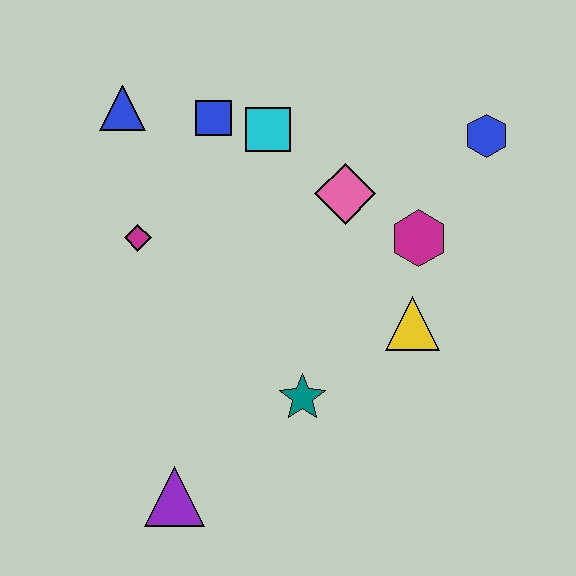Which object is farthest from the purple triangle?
The blue hexagon is farthest from the purple triangle.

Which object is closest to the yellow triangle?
The magenta hexagon is closest to the yellow triangle.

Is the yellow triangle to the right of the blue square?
Yes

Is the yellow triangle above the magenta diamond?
No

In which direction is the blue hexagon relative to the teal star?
The blue hexagon is above the teal star.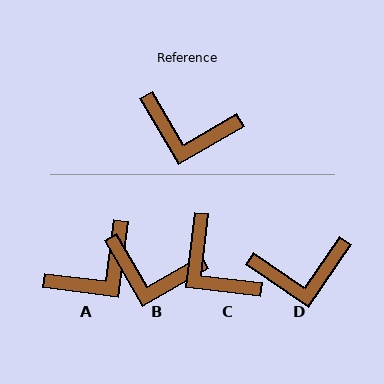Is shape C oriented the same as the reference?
No, it is off by about 37 degrees.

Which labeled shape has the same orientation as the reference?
B.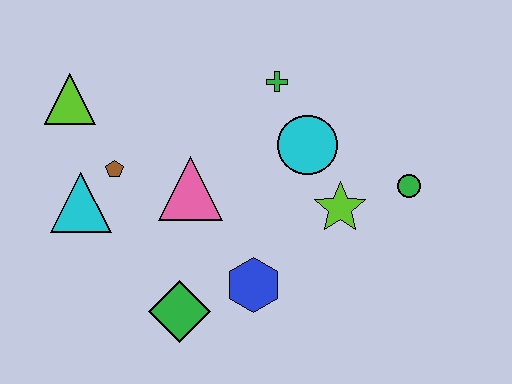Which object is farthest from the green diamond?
The green circle is farthest from the green diamond.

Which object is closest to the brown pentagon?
The cyan triangle is closest to the brown pentagon.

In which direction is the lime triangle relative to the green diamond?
The lime triangle is above the green diamond.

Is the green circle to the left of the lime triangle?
No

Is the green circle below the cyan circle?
Yes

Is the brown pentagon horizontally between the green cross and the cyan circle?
No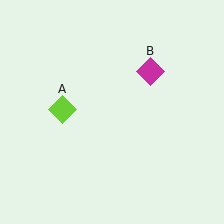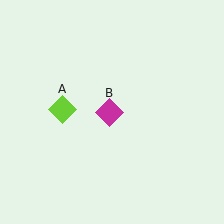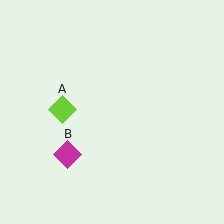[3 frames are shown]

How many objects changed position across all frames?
1 object changed position: magenta diamond (object B).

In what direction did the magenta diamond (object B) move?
The magenta diamond (object B) moved down and to the left.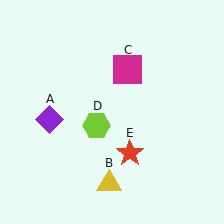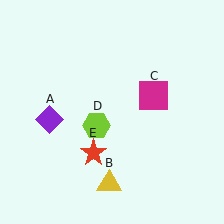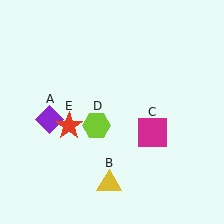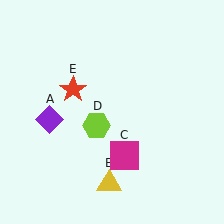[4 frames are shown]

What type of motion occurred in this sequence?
The magenta square (object C), red star (object E) rotated clockwise around the center of the scene.